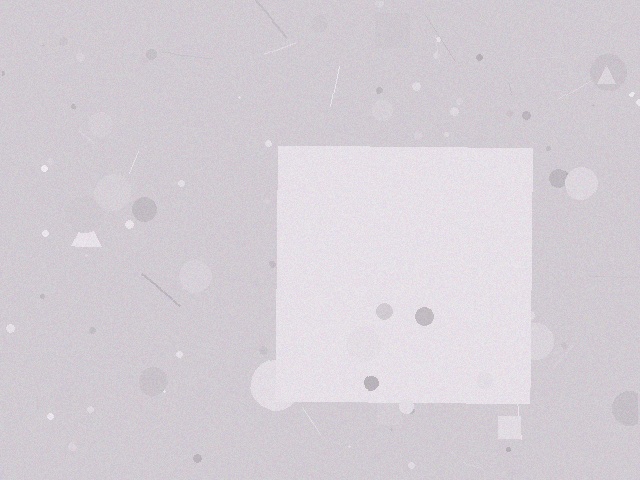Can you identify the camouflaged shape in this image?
The camouflaged shape is a square.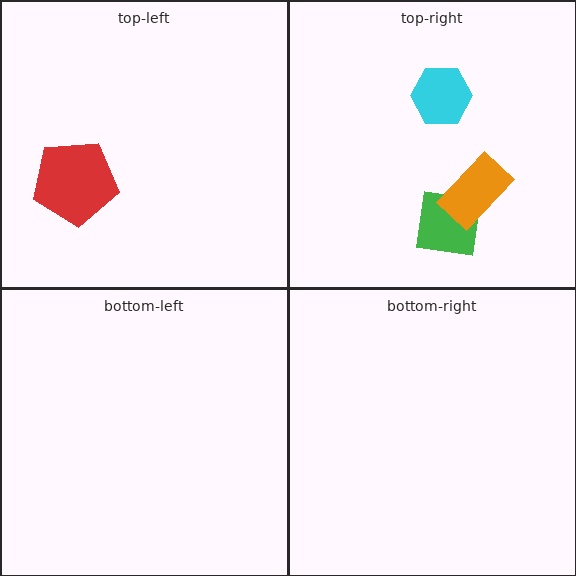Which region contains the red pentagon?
The top-left region.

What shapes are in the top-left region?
The red pentagon.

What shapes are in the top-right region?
The green square, the cyan hexagon, the orange rectangle.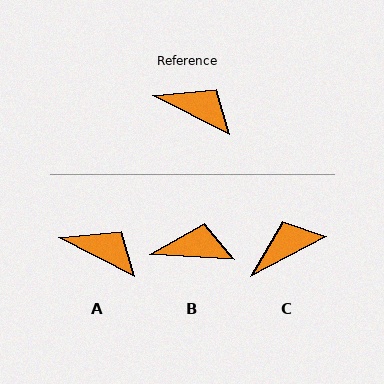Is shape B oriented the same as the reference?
No, it is off by about 24 degrees.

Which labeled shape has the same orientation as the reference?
A.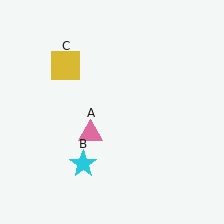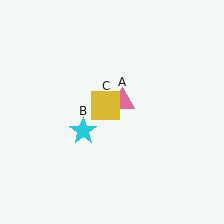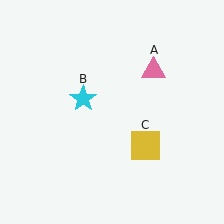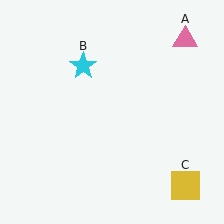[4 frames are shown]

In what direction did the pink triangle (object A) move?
The pink triangle (object A) moved up and to the right.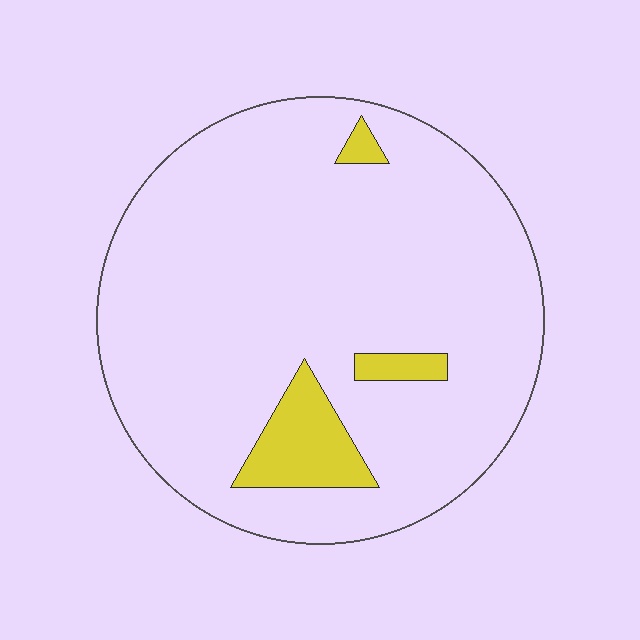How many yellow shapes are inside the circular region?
3.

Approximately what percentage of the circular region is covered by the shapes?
Approximately 10%.